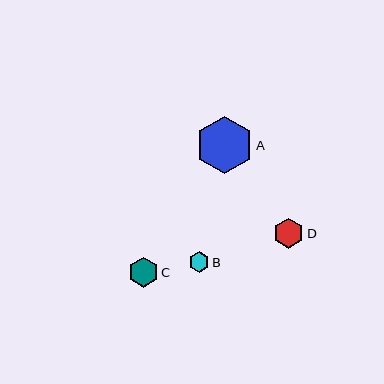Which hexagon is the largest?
Hexagon A is the largest with a size of approximately 57 pixels.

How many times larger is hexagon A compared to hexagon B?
Hexagon A is approximately 2.8 times the size of hexagon B.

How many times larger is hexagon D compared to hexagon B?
Hexagon D is approximately 1.5 times the size of hexagon B.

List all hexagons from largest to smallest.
From largest to smallest: A, C, D, B.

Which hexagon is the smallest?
Hexagon B is the smallest with a size of approximately 20 pixels.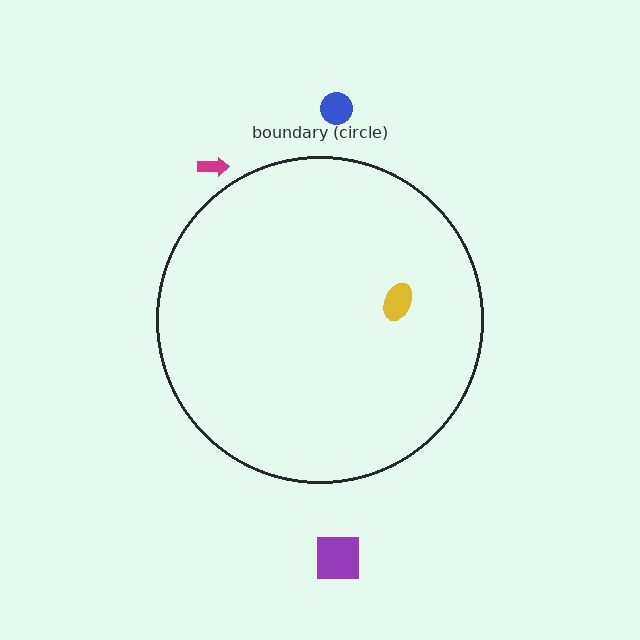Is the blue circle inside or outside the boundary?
Outside.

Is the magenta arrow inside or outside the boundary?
Outside.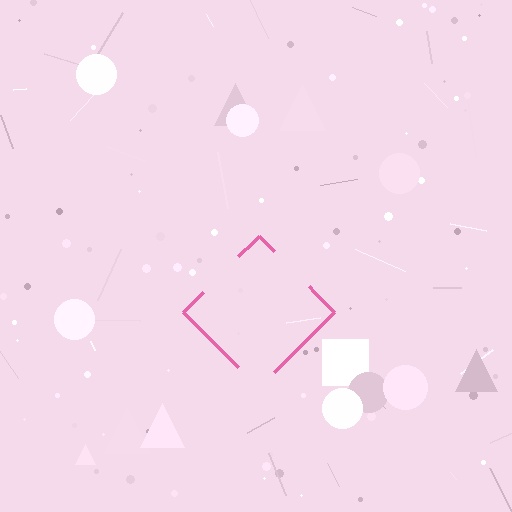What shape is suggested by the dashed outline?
The dashed outline suggests a diamond.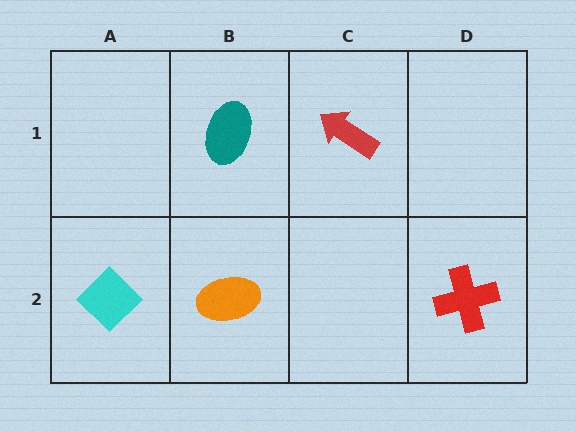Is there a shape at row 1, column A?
No, that cell is empty.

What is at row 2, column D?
A red cross.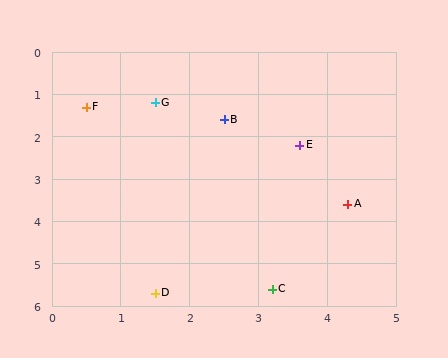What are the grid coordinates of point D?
Point D is at approximately (1.5, 5.7).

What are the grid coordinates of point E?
Point E is at approximately (3.6, 2.2).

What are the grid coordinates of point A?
Point A is at approximately (4.3, 3.6).